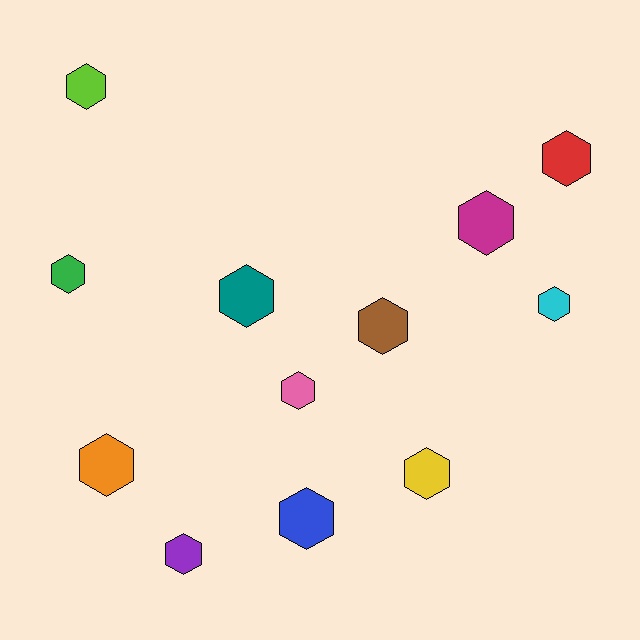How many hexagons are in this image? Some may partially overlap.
There are 12 hexagons.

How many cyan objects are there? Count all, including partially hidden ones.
There is 1 cyan object.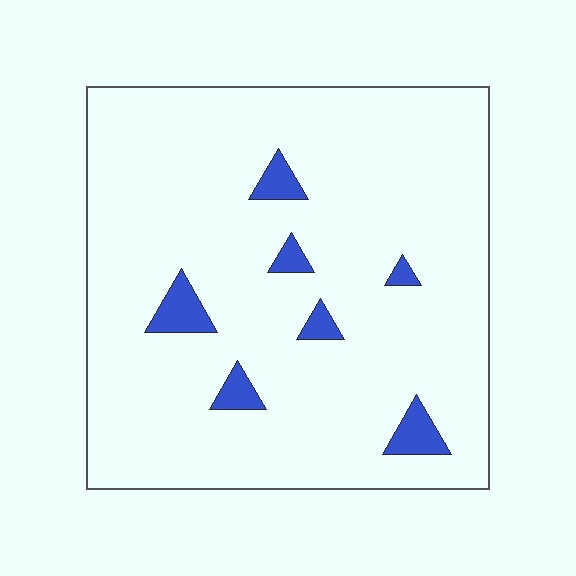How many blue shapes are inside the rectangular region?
7.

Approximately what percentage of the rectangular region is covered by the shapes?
Approximately 5%.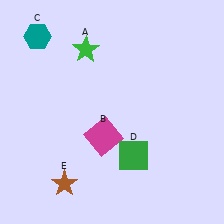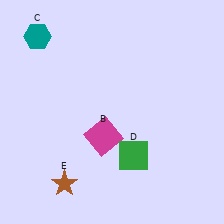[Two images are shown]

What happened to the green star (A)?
The green star (A) was removed in Image 2. It was in the top-left area of Image 1.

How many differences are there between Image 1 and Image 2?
There is 1 difference between the two images.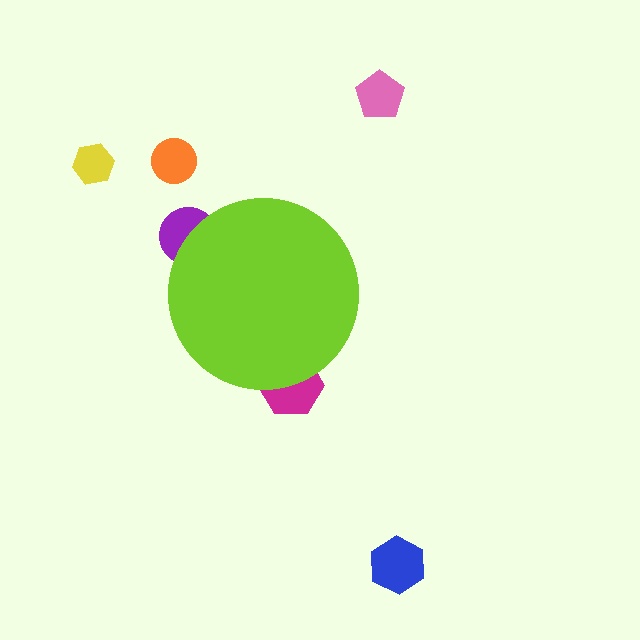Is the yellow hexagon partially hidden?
No, the yellow hexagon is fully visible.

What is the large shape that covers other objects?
A lime circle.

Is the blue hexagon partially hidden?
No, the blue hexagon is fully visible.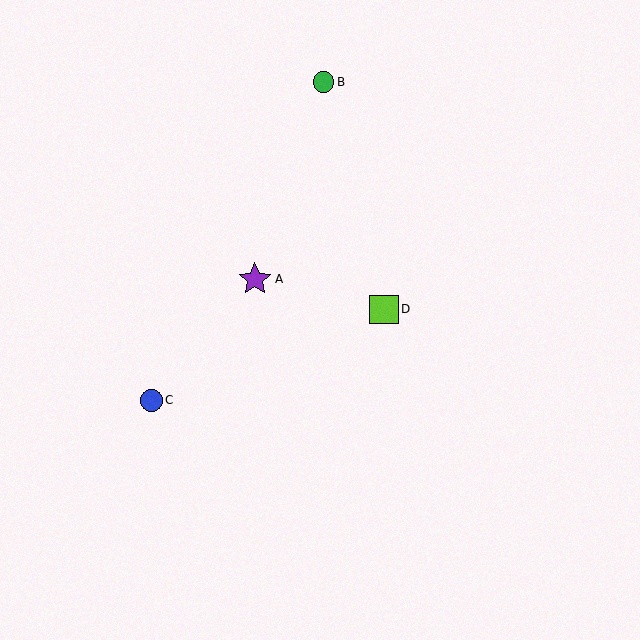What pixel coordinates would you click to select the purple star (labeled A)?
Click at (255, 279) to select the purple star A.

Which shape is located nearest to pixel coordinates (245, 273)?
The purple star (labeled A) at (255, 279) is nearest to that location.